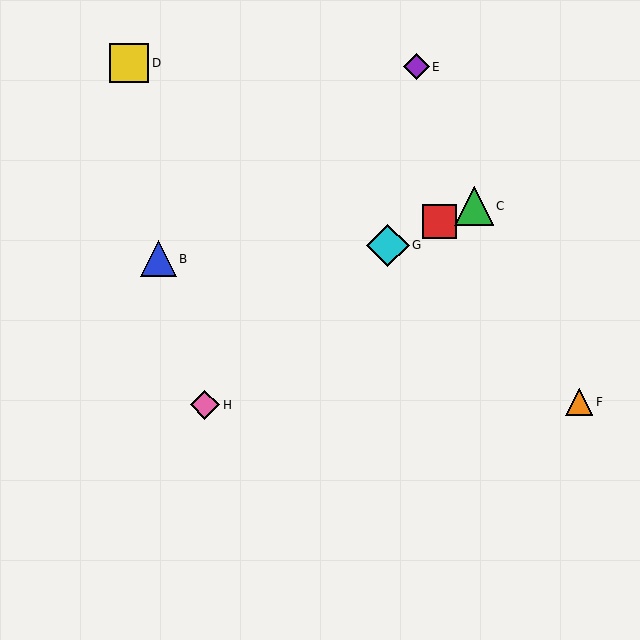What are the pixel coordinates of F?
Object F is at (579, 402).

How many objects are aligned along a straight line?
3 objects (A, C, G) are aligned along a straight line.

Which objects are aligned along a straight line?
Objects A, C, G are aligned along a straight line.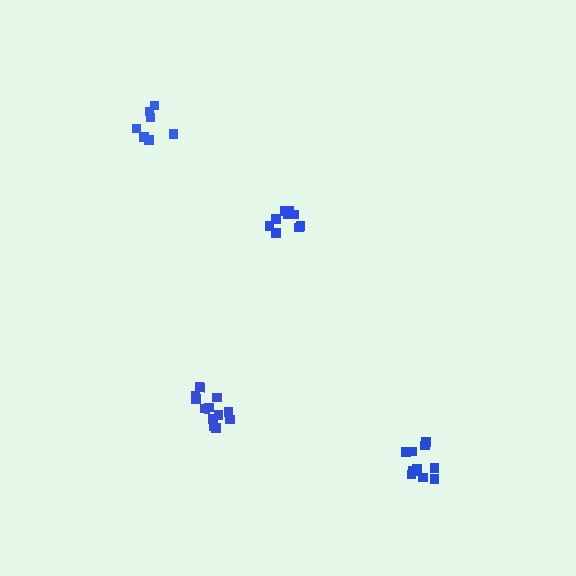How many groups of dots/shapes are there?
There are 4 groups.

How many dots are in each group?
Group 1: 7 dots, Group 2: 10 dots, Group 3: 9 dots, Group 4: 12 dots (38 total).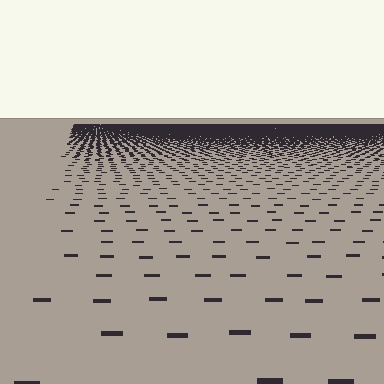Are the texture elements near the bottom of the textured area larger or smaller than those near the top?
Larger. Near the bottom, elements are closer to the viewer and appear at a bigger on-screen size.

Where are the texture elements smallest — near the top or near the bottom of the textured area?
Near the top.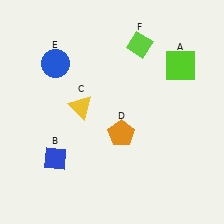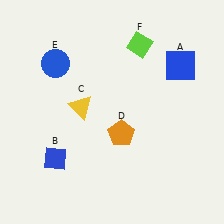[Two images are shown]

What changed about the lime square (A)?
In Image 1, A is lime. In Image 2, it changed to blue.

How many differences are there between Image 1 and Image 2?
There is 1 difference between the two images.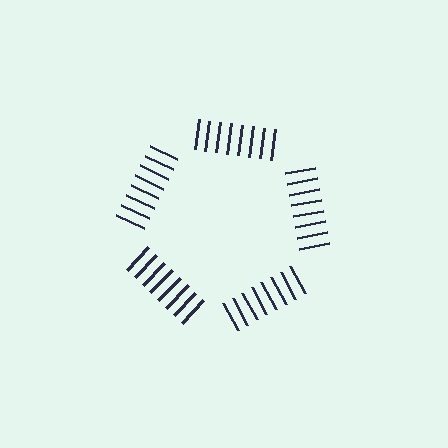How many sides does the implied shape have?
5 sides — the line-ends trace a pentagon.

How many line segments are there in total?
40 — 8 along each of the 5 edges.